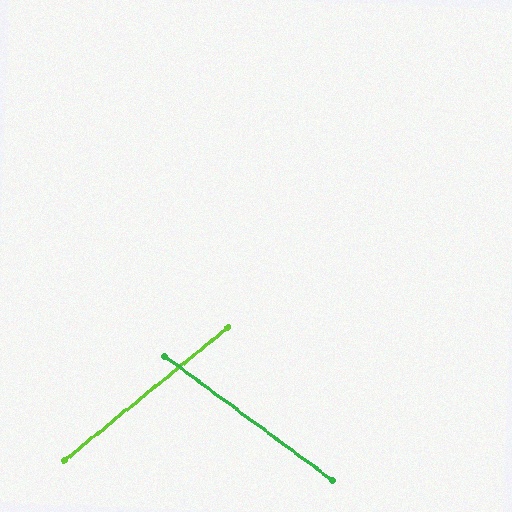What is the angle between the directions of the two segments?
Approximately 76 degrees.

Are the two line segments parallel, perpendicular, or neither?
Neither parallel nor perpendicular — they differ by about 76°.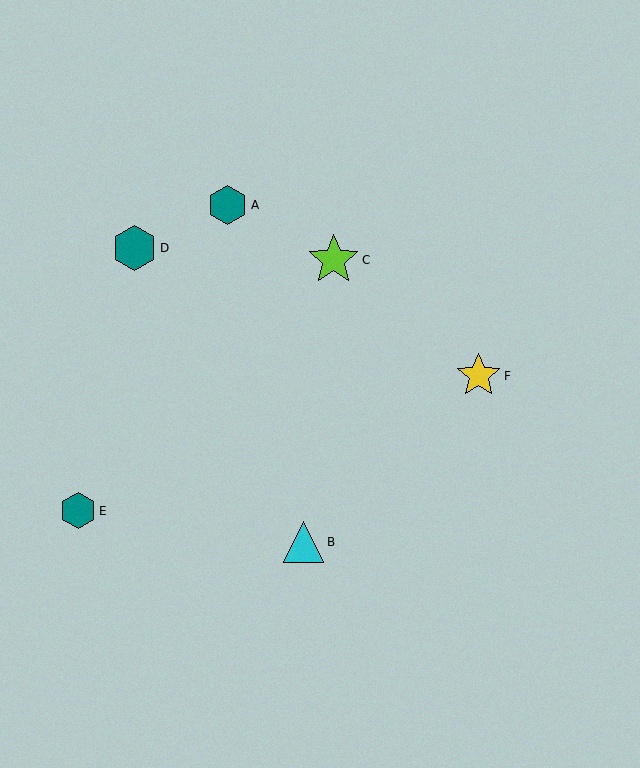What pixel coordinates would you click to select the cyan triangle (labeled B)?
Click at (303, 542) to select the cyan triangle B.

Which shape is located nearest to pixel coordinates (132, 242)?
The teal hexagon (labeled D) at (135, 248) is nearest to that location.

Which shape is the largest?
The lime star (labeled C) is the largest.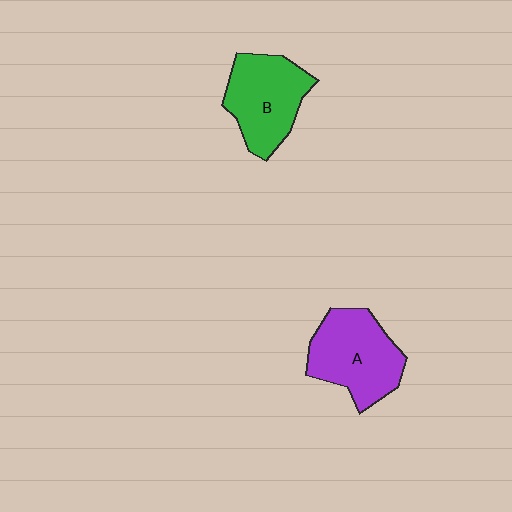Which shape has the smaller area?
Shape B (green).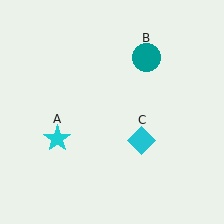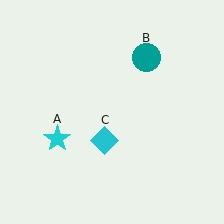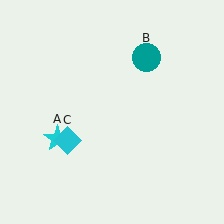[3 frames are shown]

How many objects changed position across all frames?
1 object changed position: cyan diamond (object C).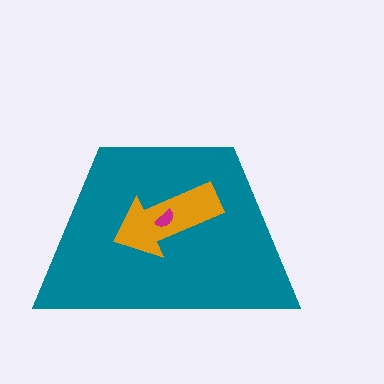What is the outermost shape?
The teal trapezoid.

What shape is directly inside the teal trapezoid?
The orange arrow.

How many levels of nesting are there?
3.